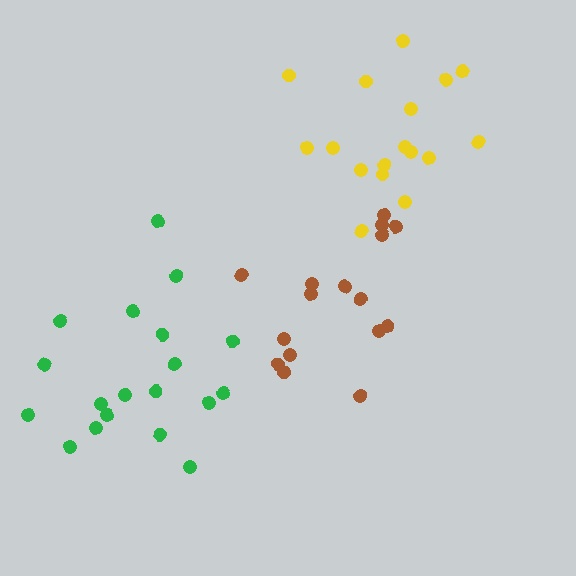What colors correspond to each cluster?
The clusters are colored: green, brown, yellow.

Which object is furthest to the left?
The green cluster is leftmost.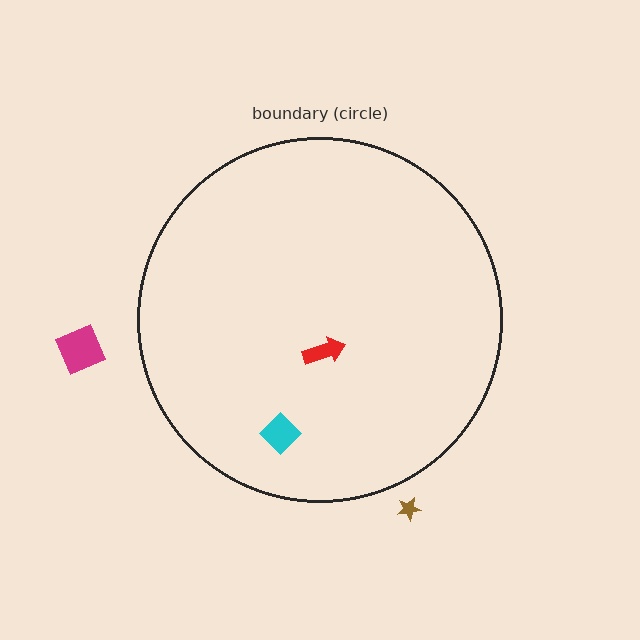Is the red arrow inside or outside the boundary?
Inside.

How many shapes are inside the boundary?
2 inside, 2 outside.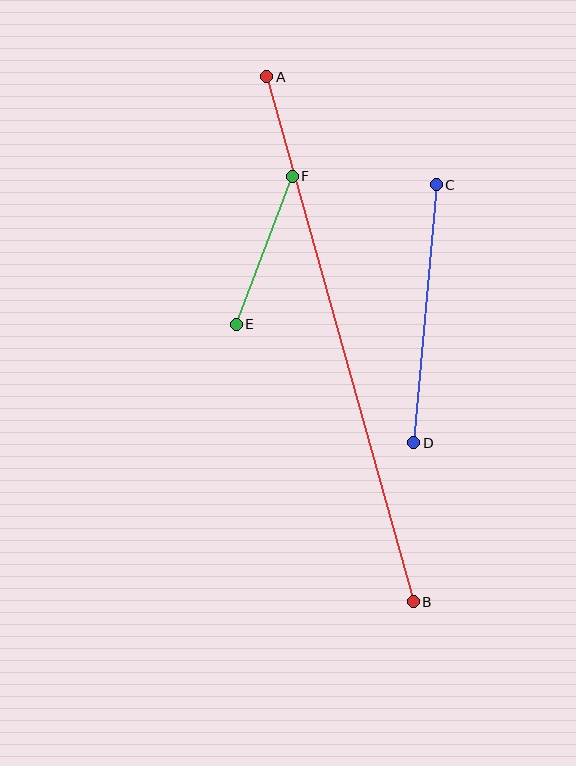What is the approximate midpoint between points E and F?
The midpoint is at approximately (264, 250) pixels.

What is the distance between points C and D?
The distance is approximately 259 pixels.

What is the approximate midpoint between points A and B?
The midpoint is at approximately (340, 339) pixels.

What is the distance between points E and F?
The distance is approximately 158 pixels.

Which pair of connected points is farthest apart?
Points A and B are farthest apart.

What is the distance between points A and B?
The distance is approximately 545 pixels.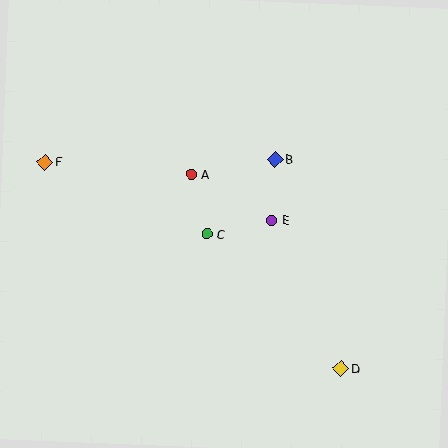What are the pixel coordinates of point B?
Point B is at (275, 159).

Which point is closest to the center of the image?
Point C at (207, 234) is closest to the center.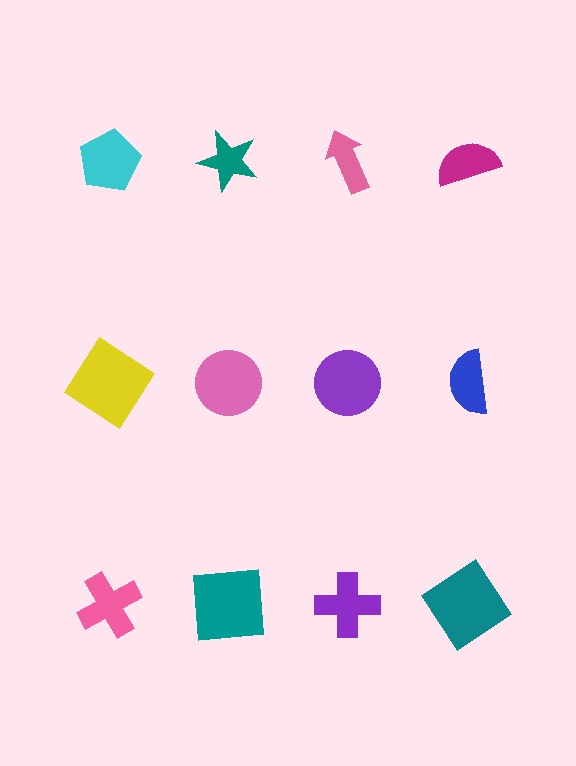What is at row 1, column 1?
A cyan pentagon.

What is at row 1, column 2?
A teal star.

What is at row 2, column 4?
A blue semicircle.